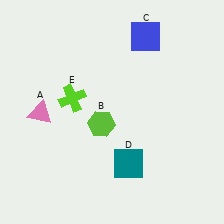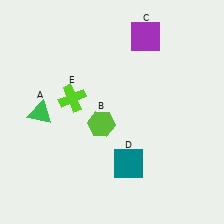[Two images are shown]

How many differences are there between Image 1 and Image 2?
There are 2 differences between the two images.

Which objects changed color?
A changed from pink to green. C changed from blue to purple.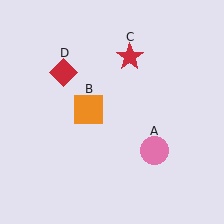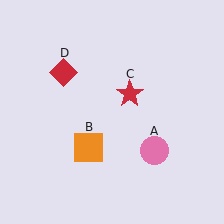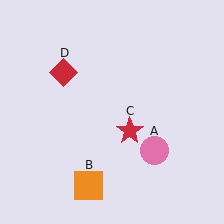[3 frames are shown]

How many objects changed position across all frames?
2 objects changed position: orange square (object B), red star (object C).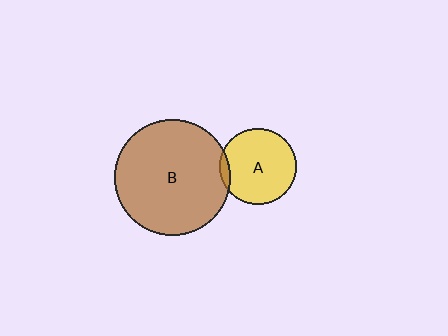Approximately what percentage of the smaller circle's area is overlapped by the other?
Approximately 5%.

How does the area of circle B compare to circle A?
Approximately 2.3 times.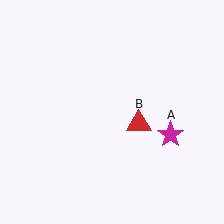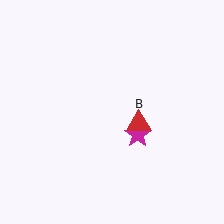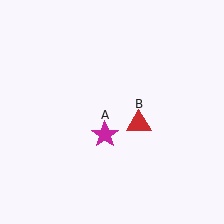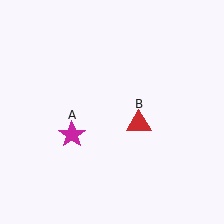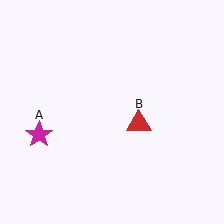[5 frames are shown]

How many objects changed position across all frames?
1 object changed position: magenta star (object A).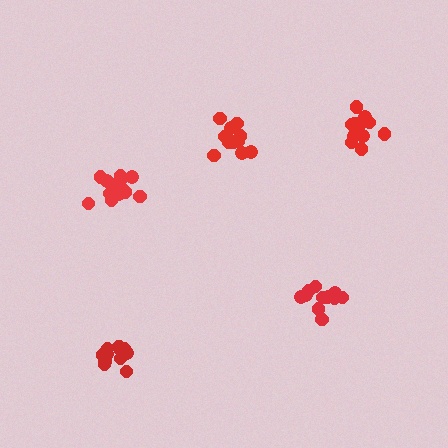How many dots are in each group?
Group 1: 12 dots, Group 2: 12 dots, Group 3: 15 dots, Group 4: 12 dots, Group 5: 13 dots (64 total).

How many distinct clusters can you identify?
There are 5 distinct clusters.